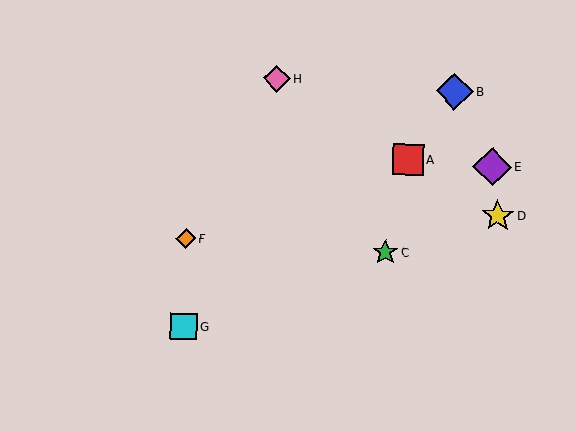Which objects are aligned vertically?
Objects F, G are aligned vertically.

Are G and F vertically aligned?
Yes, both are at x≈184.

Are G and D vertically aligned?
No, G is at x≈184 and D is at x≈498.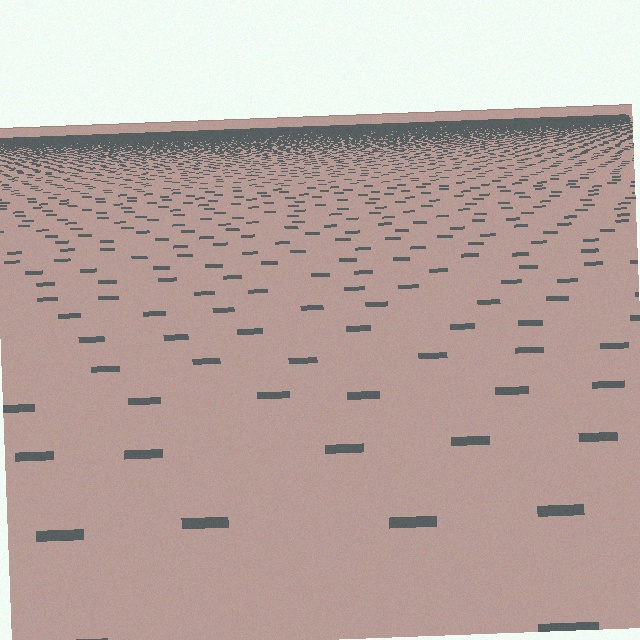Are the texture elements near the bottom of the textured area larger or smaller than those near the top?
Larger. Near the bottom, elements are closer to the viewer and appear at a bigger on-screen size.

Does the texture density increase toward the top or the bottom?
Density increases toward the top.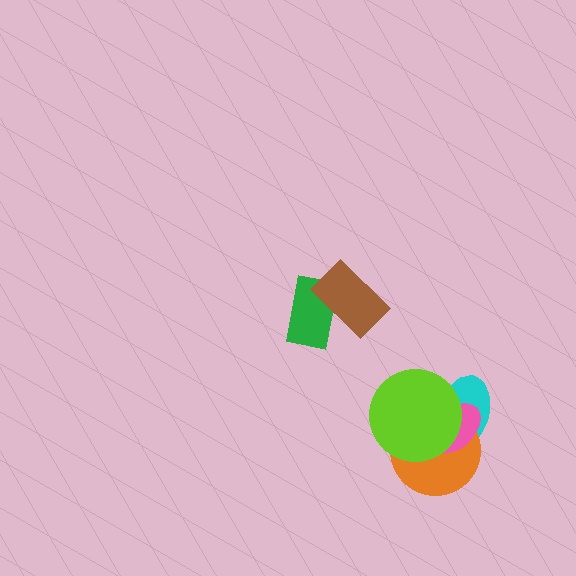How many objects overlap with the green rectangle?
1 object overlaps with the green rectangle.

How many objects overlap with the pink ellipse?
3 objects overlap with the pink ellipse.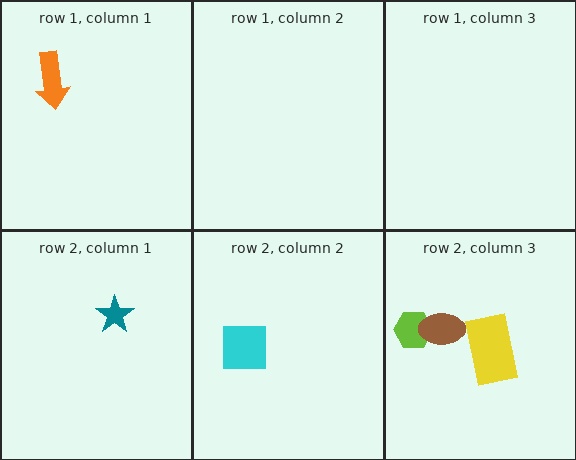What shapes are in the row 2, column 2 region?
The cyan square.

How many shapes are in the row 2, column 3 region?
3.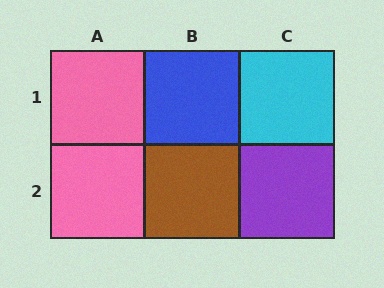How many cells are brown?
1 cell is brown.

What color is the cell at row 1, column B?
Blue.